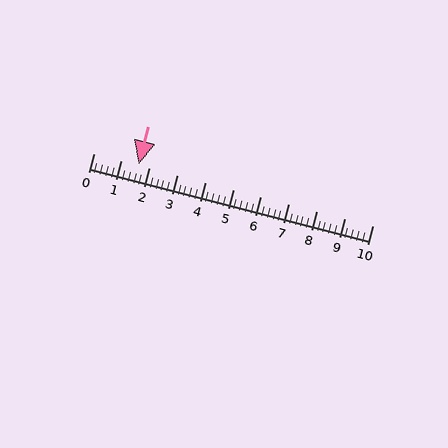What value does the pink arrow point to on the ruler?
The pink arrow points to approximately 1.6.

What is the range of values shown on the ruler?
The ruler shows values from 0 to 10.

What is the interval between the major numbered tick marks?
The major tick marks are spaced 1 units apart.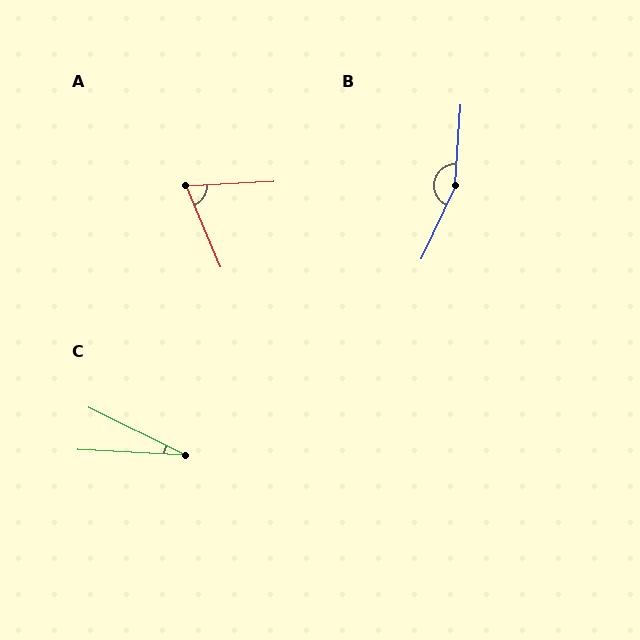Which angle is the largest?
B, at approximately 158 degrees.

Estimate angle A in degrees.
Approximately 70 degrees.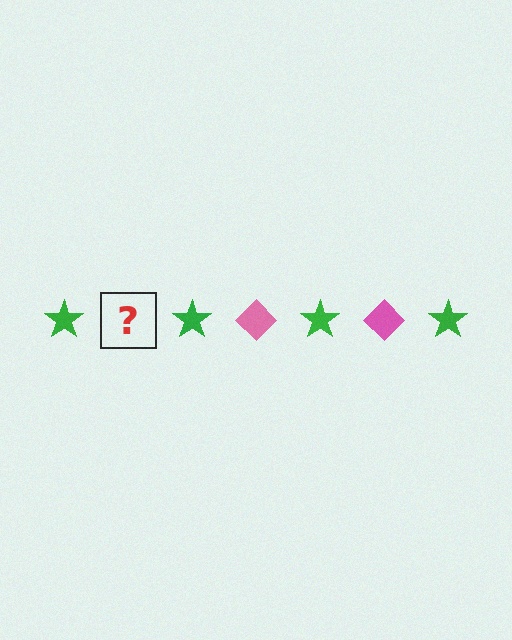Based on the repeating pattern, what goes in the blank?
The blank should be a pink diamond.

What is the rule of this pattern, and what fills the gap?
The rule is that the pattern alternates between green star and pink diamond. The gap should be filled with a pink diamond.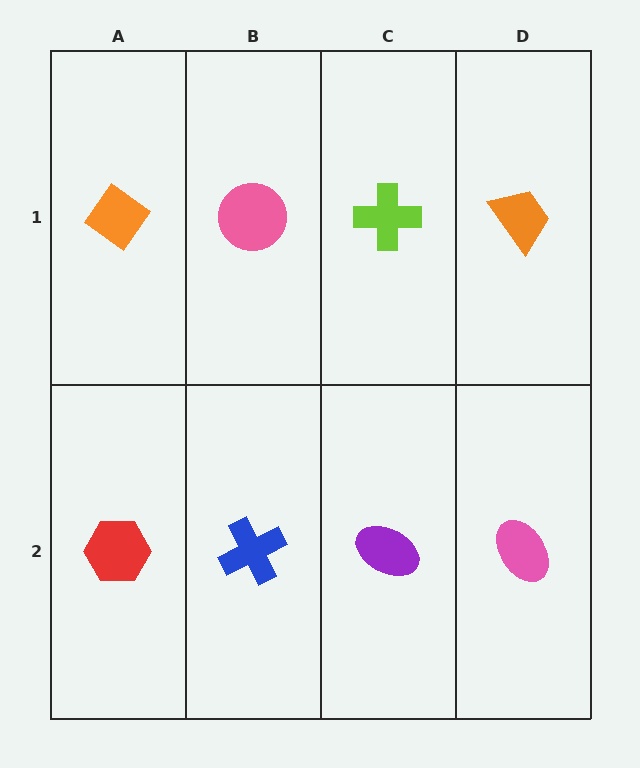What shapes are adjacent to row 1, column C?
A purple ellipse (row 2, column C), a pink circle (row 1, column B), an orange trapezoid (row 1, column D).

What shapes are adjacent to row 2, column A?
An orange diamond (row 1, column A), a blue cross (row 2, column B).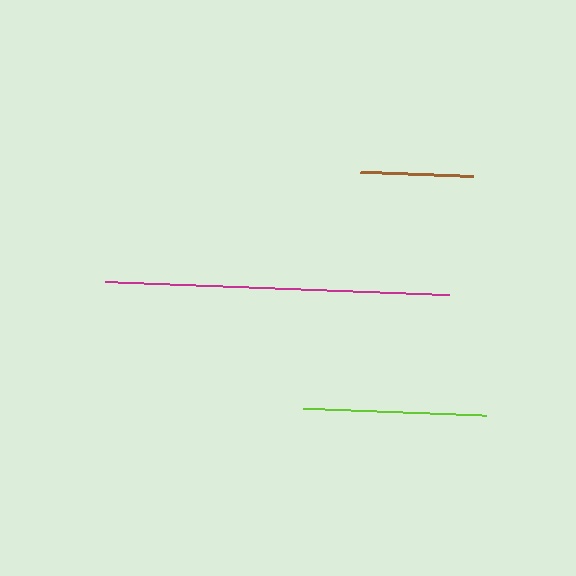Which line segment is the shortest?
The brown line is the shortest at approximately 113 pixels.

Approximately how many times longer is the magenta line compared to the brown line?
The magenta line is approximately 3.0 times the length of the brown line.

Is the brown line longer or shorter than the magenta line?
The magenta line is longer than the brown line.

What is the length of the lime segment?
The lime segment is approximately 183 pixels long.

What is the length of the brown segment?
The brown segment is approximately 113 pixels long.